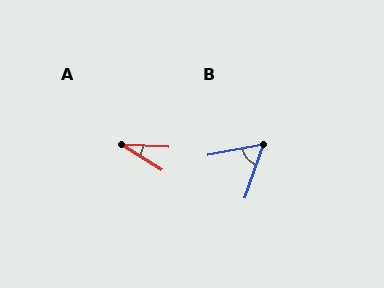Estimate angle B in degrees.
Approximately 60 degrees.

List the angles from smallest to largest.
A (30°), B (60°).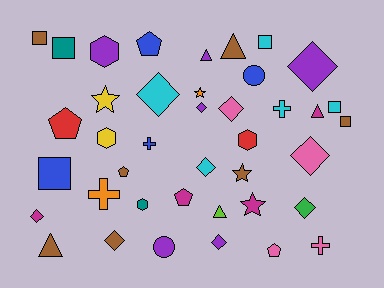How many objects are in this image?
There are 40 objects.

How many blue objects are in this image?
There are 4 blue objects.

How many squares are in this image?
There are 6 squares.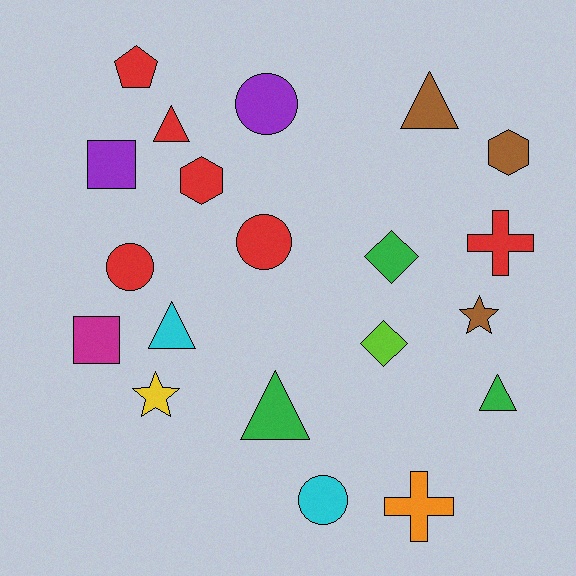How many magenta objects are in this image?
There is 1 magenta object.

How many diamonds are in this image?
There are 2 diamonds.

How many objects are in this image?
There are 20 objects.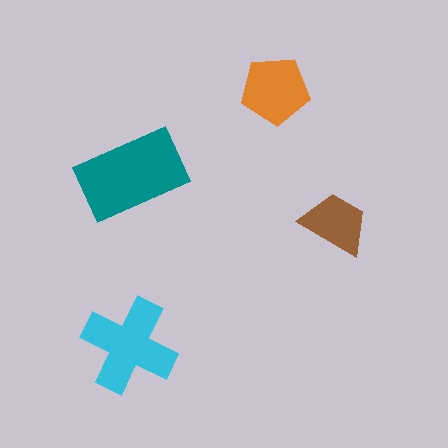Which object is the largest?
The teal rectangle.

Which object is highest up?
The orange pentagon is topmost.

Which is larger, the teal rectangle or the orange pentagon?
The teal rectangle.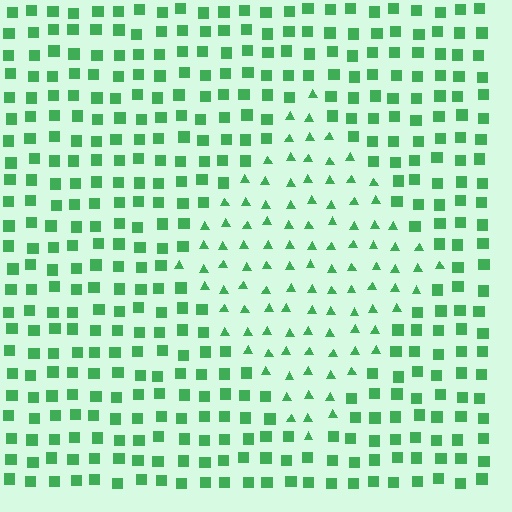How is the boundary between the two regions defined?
The boundary is defined by a change in element shape: triangles inside vs. squares outside. All elements share the same color and spacing.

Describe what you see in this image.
The image is filled with small green elements arranged in a uniform grid. A diamond-shaped region contains triangles, while the surrounding area contains squares. The boundary is defined purely by the change in element shape.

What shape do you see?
I see a diamond.